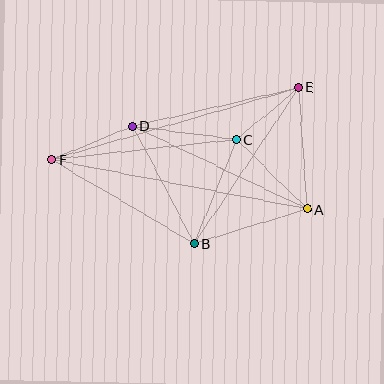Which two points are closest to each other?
Points C and E are closest to each other.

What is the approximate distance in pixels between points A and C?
The distance between A and C is approximately 99 pixels.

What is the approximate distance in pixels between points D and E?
The distance between D and E is approximately 170 pixels.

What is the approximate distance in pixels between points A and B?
The distance between A and B is approximately 118 pixels.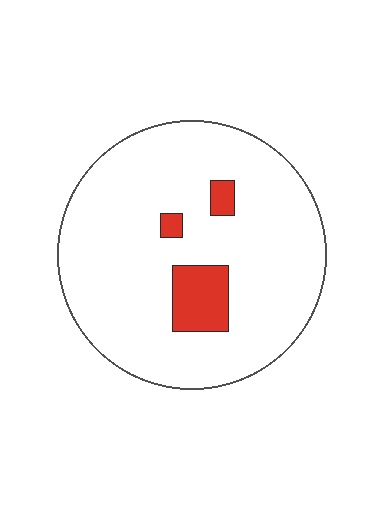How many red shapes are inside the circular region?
3.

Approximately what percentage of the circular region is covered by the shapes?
Approximately 10%.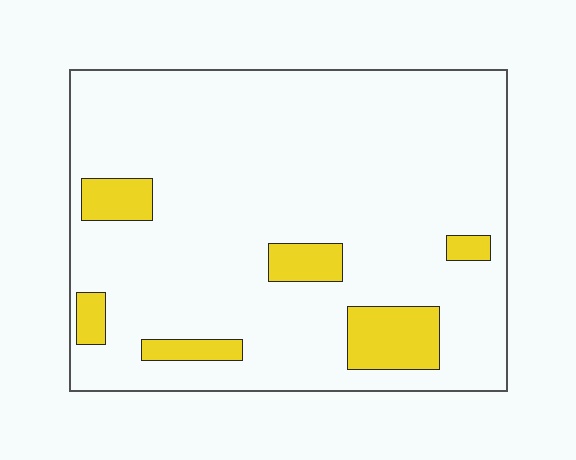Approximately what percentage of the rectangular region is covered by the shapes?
Approximately 10%.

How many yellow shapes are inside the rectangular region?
6.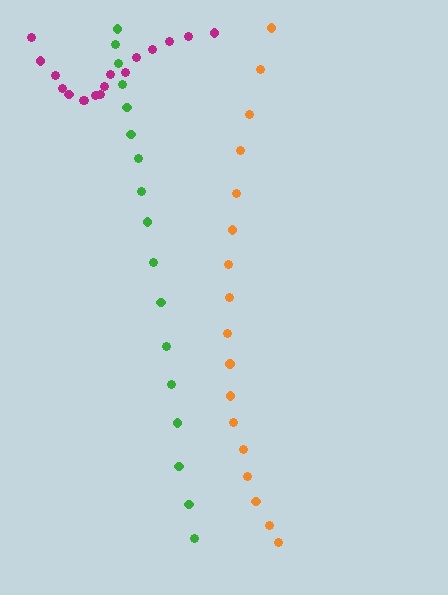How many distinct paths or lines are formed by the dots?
There are 3 distinct paths.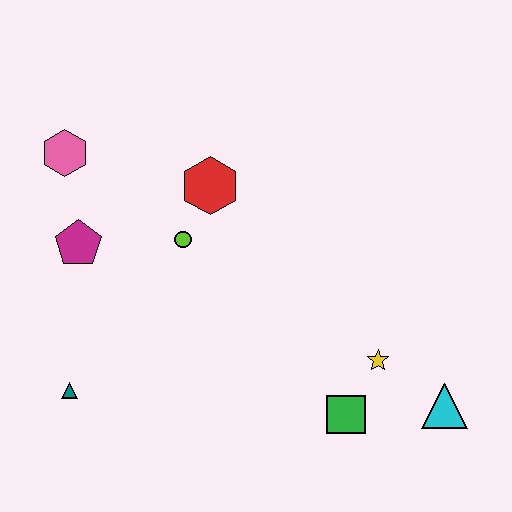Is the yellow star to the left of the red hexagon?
No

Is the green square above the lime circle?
No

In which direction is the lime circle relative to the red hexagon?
The lime circle is below the red hexagon.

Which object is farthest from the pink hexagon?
The cyan triangle is farthest from the pink hexagon.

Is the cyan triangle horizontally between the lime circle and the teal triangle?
No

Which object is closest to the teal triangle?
The magenta pentagon is closest to the teal triangle.